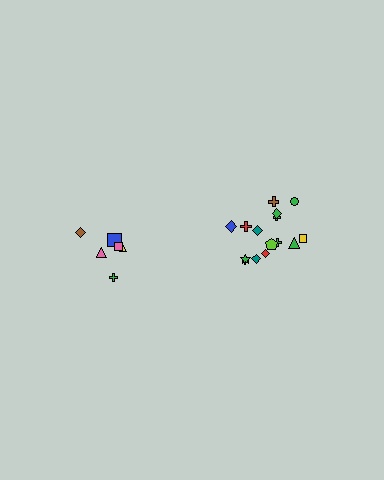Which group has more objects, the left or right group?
The right group.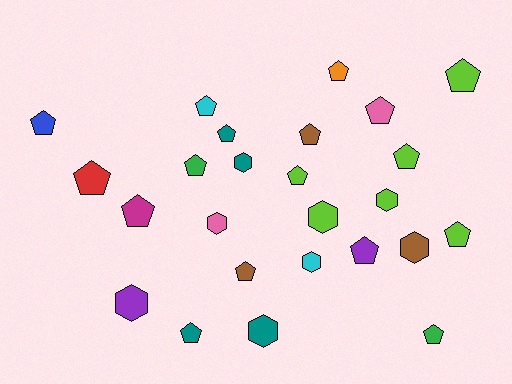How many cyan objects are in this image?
There are 2 cyan objects.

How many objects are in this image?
There are 25 objects.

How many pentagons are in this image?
There are 17 pentagons.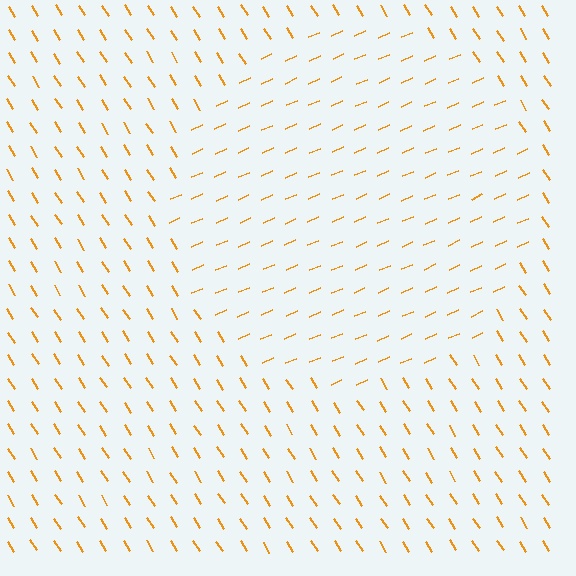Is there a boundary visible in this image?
Yes, there is a texture boundary formed by a change in line orientation.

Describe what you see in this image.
The image is filled with small orange line segments. A circle region in the image has lines oriented differently from the surrounding lines, creating a visible texture boundary.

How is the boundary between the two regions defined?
The boundary is defined purely by a change in line orientation (approximately 81 degrees difference). All lines are the same color and thickness.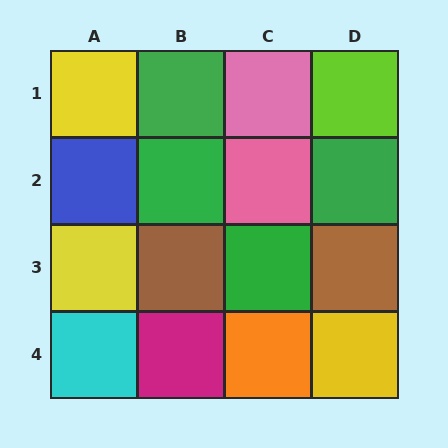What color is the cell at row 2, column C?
Pink.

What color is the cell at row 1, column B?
Green.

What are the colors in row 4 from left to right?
Cyan, magenta, orange, yellow.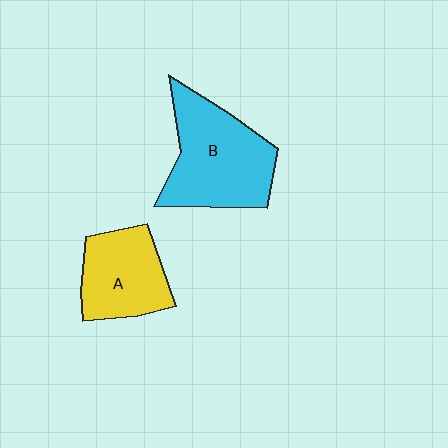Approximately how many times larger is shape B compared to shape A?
Approximately 1.4 times.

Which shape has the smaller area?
Shape A (yellow).